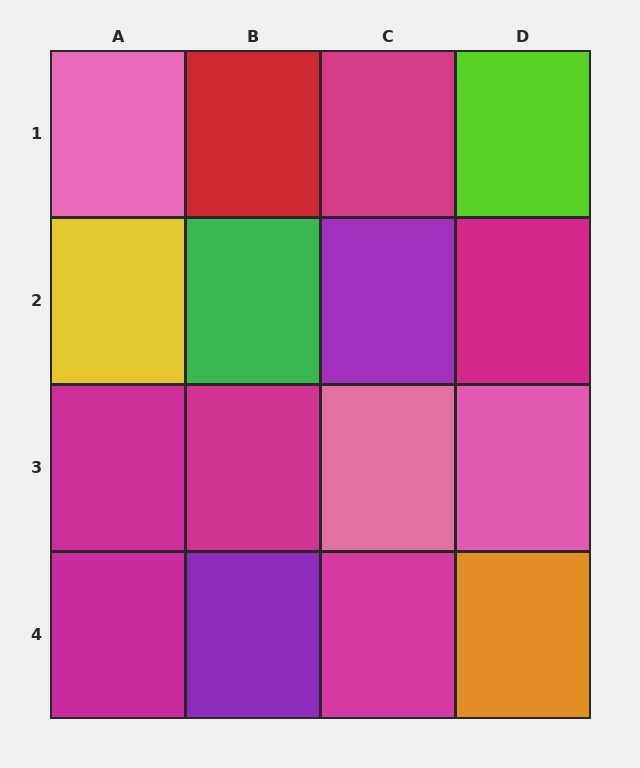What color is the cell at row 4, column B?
Purple.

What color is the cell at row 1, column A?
Pink.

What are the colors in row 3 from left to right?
Magenta, magenta, pink, pink.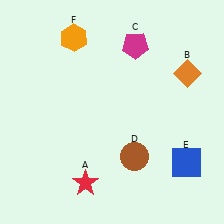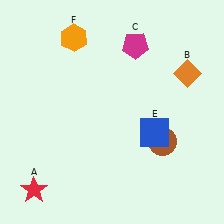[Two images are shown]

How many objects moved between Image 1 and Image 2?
3 objects moved between the two images.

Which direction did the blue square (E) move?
The blue square (E) moved left.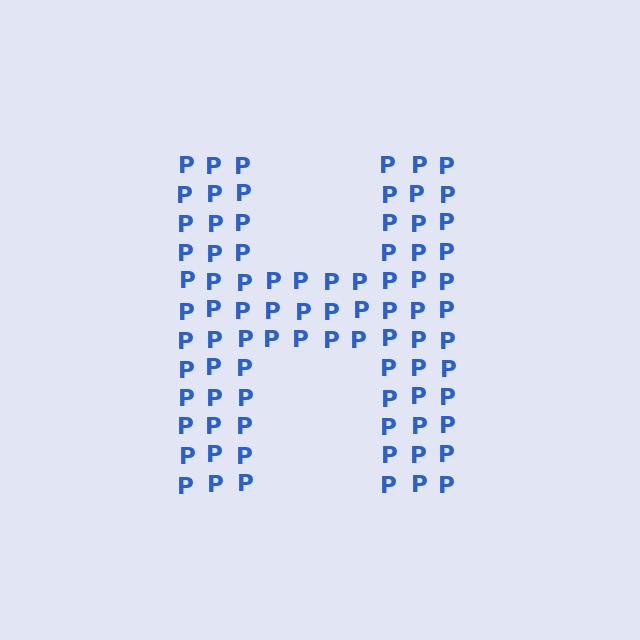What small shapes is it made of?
It is made of small letter P's.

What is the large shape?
The large shape is the letter H.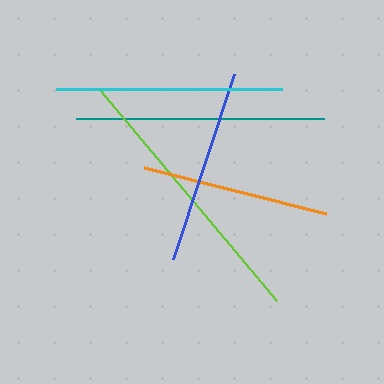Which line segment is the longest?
The lime line is the longest at approximately 275 pixels.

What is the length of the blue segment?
The blue segment is approximately 194 pixels long.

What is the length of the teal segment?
The teal segment is approximately 249 pixels long.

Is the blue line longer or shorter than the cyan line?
The cyan line is longer than the blue line.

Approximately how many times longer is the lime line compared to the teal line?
The lime line is approximately 1.1 times the length of the teal line.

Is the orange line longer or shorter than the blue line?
The blue line is longer than the orange line.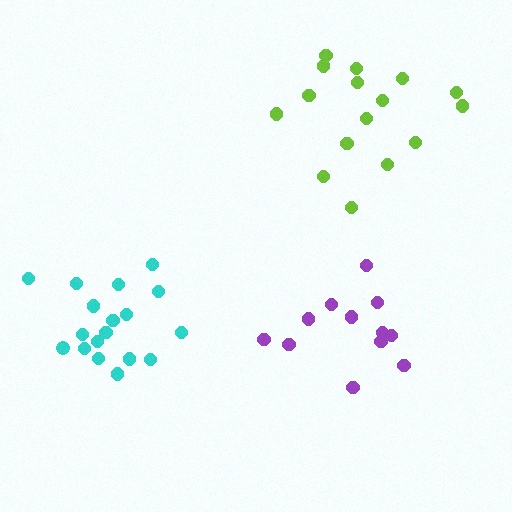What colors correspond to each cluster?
The clusters are colored: lime, purple, cyan.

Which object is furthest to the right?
The lime cluster is rightmost.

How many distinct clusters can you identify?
There are 3 distinct clusters.